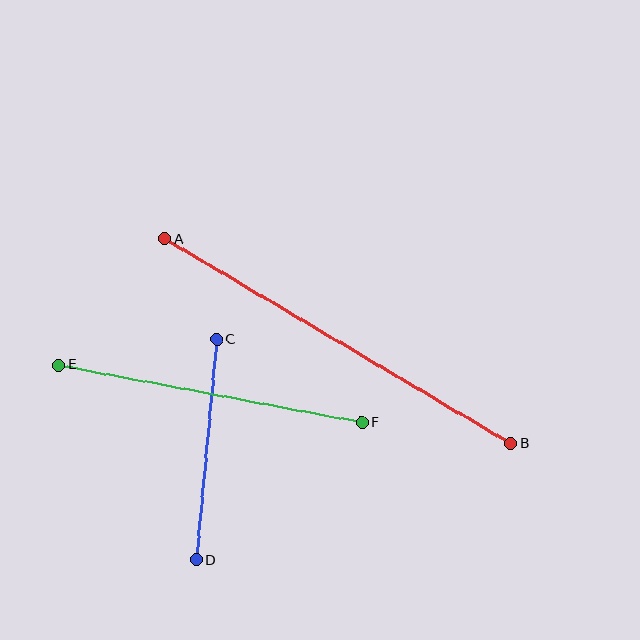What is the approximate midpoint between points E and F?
The midpoint is at approximately (210, 394) pixels.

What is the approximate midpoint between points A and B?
The midpoint is at approximately (338, 341) pixels.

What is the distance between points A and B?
The distance is approximately 403 pixels.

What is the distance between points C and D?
The distance is approximately 221 pixels.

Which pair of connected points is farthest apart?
Points A and B are farthest apart.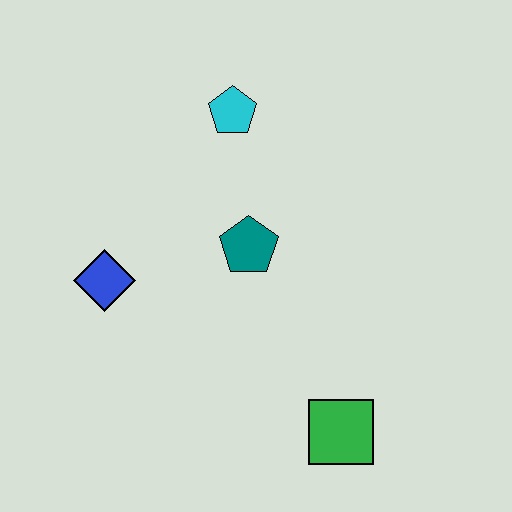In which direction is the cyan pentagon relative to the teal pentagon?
The cyan pentagon is above the teal pentagon.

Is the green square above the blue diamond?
No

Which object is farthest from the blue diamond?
The green square is farthest from the blue diamond.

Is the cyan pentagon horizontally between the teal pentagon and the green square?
No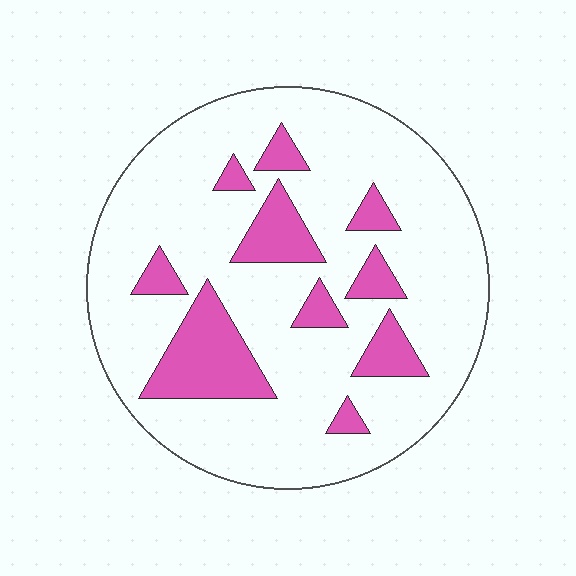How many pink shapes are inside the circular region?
10.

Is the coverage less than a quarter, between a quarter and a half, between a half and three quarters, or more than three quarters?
Less than a quarter.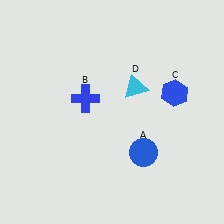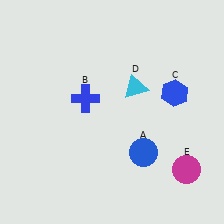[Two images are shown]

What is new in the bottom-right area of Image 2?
A magenta circle (E) was added in the bottom-right area of Image 2.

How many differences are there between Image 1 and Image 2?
There is 1 difference between the two images.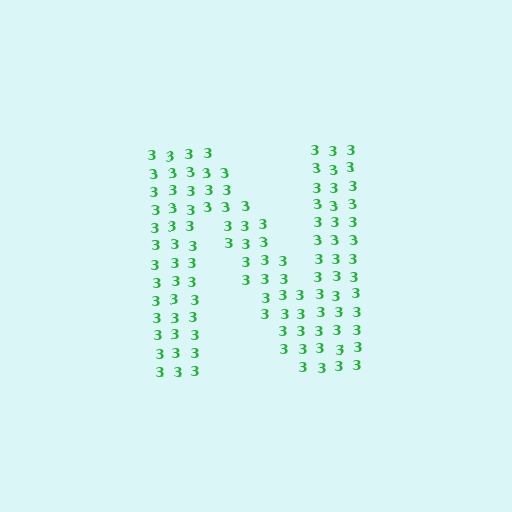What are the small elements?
The small elements are digit 3's.